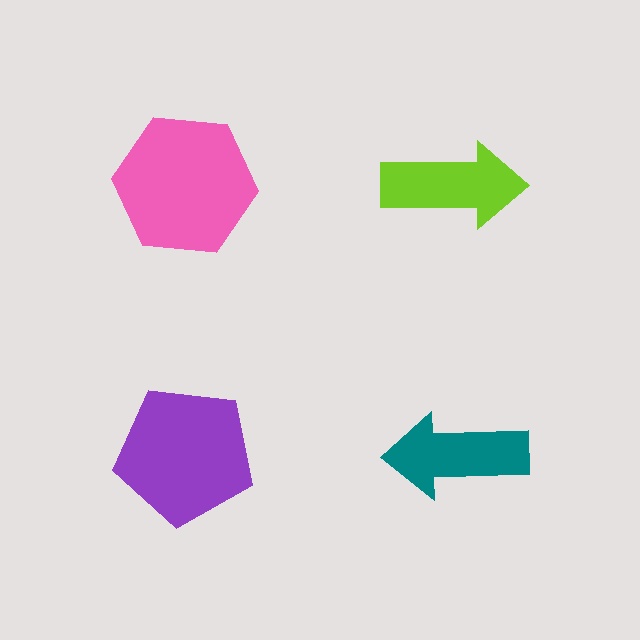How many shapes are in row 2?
2 shapes.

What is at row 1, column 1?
A pink hexagon.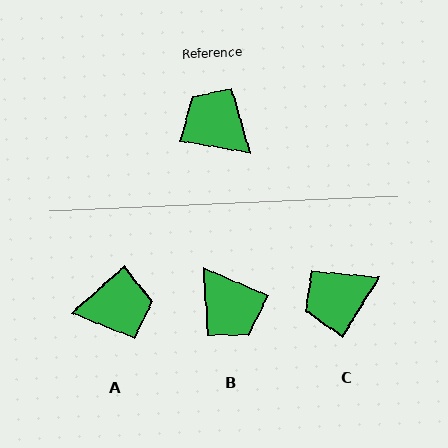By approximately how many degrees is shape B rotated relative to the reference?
Approximately 167 degrees counter-clockwise.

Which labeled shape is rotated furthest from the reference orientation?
B, about 167 degrees away.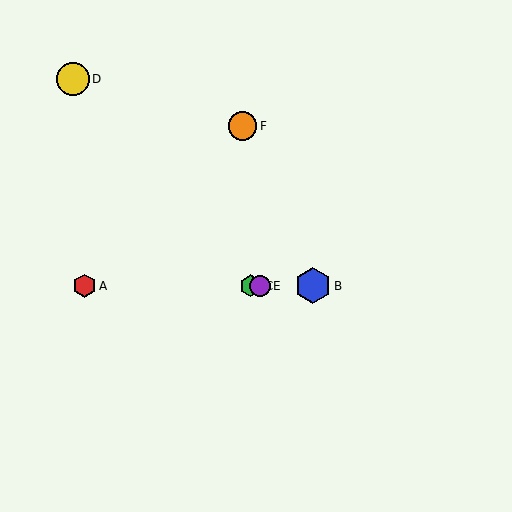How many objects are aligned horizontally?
4 objects (A, B, C, E) are aligned horizontally.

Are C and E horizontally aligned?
Yes, both are at y≈286.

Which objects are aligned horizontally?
Objects A, B, C, E are aligned horizontally.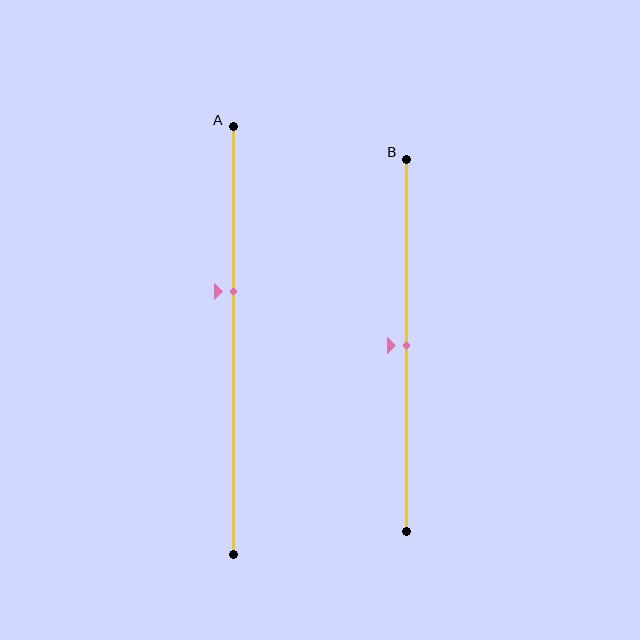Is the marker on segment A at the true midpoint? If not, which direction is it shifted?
No, the marker on segment A is shifted upward by about 11% of the segment length.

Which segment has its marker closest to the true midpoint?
Segment B has its marker closest to the true midpoint.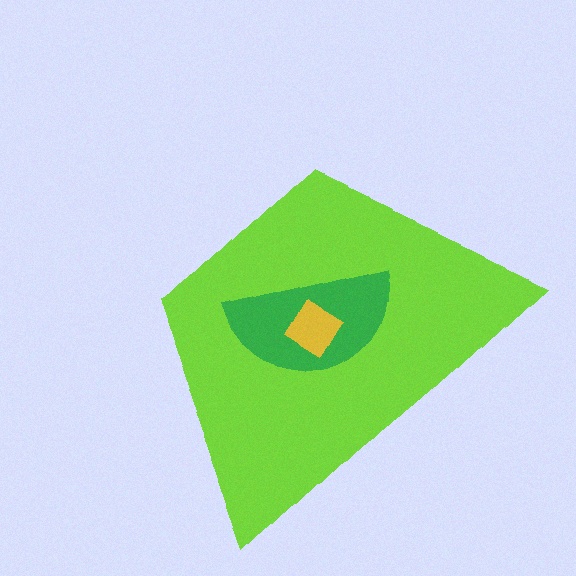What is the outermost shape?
The lime trapezoid.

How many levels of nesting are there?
3.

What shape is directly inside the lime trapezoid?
The green semicircle.